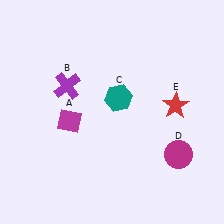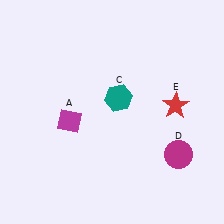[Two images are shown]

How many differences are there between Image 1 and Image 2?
There is 1 difference between the two images.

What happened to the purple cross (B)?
The purple cross (B) was removed in Image 2. It was in the top-left area of Image 1.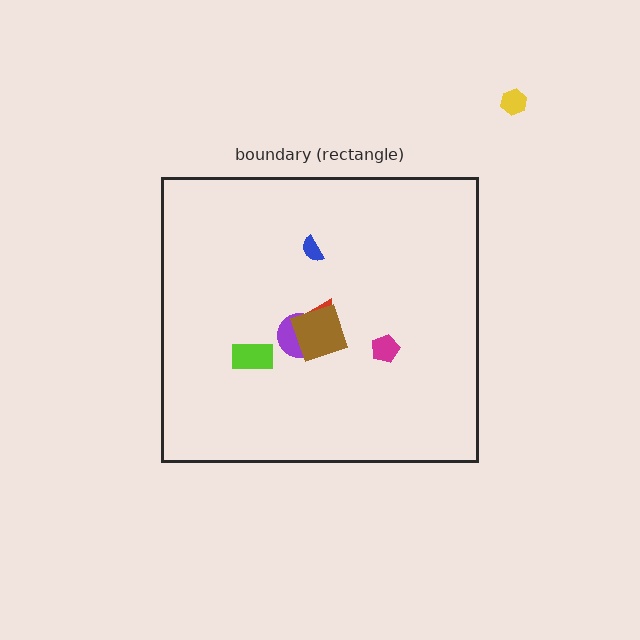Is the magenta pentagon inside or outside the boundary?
Inside.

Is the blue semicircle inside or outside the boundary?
Inside.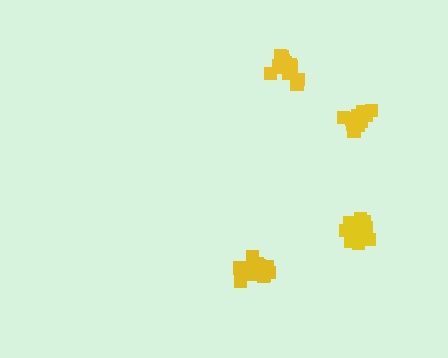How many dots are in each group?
Group 1: 16 dots, Group 2: 15 dots, Group 3: 13 dots, Group 4: 12 dots (56 total).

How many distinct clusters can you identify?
There are 4 distinct clusters.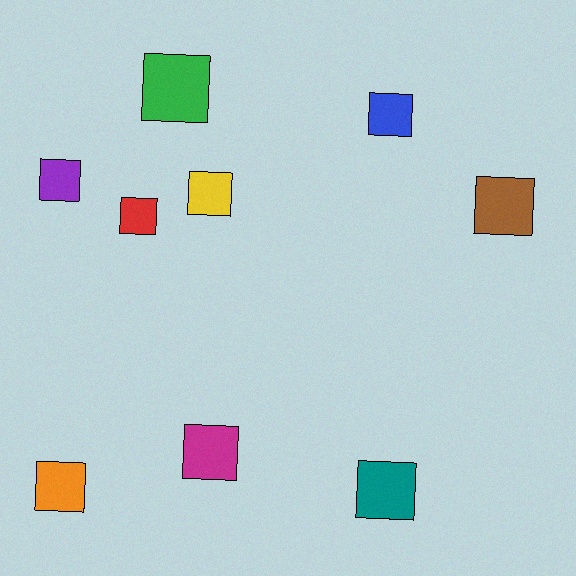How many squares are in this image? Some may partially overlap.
There are 9 squares.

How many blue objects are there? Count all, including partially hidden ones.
There is 1 blue object.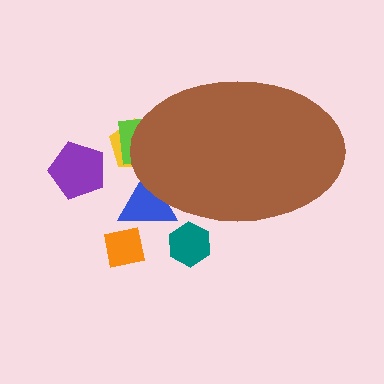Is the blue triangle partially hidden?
Yes, the blue triangle is partially hidden behind the brown ellipse.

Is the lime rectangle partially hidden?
Yes, the lime rectangle is partially hidden behind the brown ellipse.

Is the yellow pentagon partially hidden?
Yes, the yellow pentagon is partially hidden behind the brown ellipse.